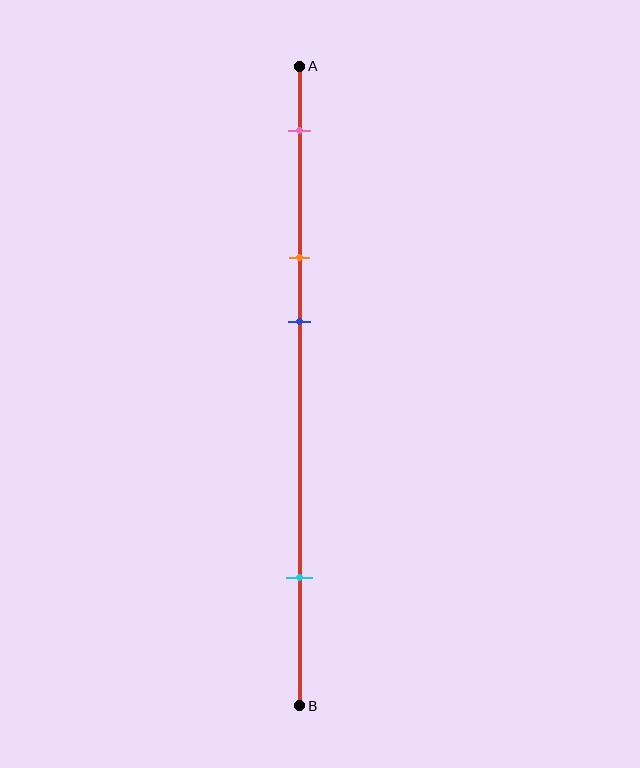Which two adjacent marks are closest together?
The orange and blue marks are the closest adjacent pair.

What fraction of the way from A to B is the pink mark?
The pink mark is approximately 10% (0.1) of the way from A to B.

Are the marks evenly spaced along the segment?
No, the marks are not evenly spaced.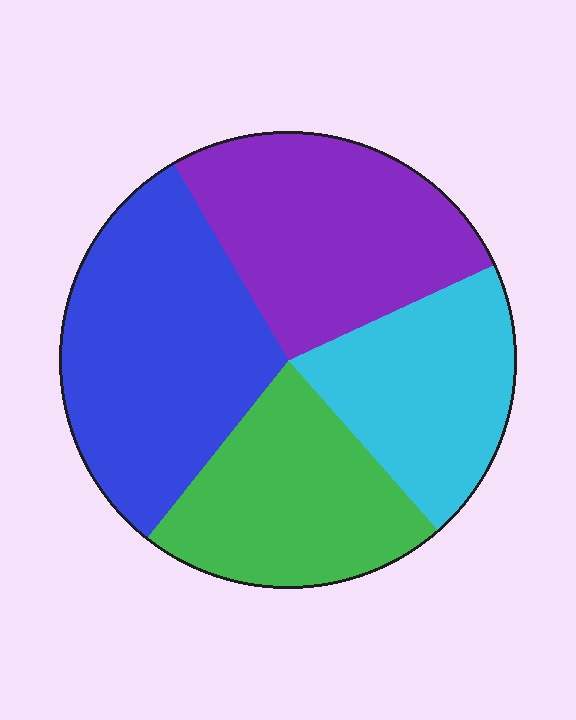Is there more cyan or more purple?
Purple.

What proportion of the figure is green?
Green takes up about one fifth (1/5) of the figure.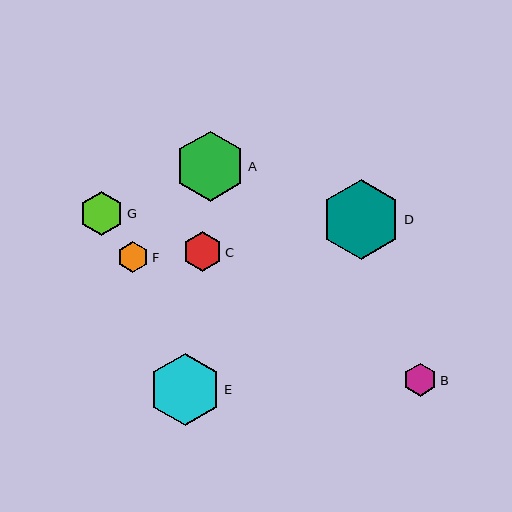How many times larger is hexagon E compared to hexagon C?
Hexagon E is approximately 1.8 times the size of hexagon C.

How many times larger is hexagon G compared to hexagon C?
Hexagon G is approximately 1.1 times the size of hexagon C.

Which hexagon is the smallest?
Hexagon F is the smallest with a size of approximately 32 pixels.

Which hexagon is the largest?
Hexagon D is the largest with a size of approximately 80 pixels.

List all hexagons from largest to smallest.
From largest to smallest: D, E, A, G, C, B, F.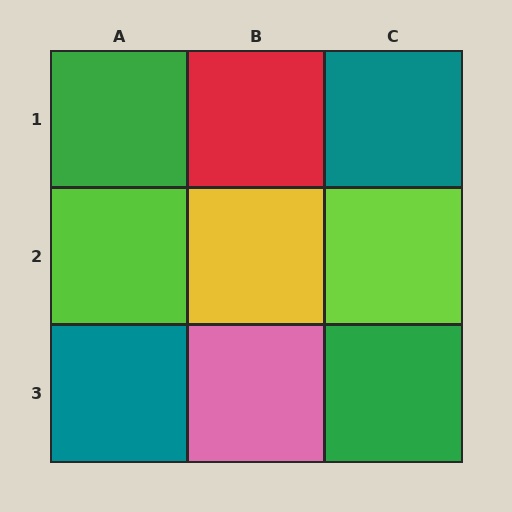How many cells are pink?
1 cell is pink.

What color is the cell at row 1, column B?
Red.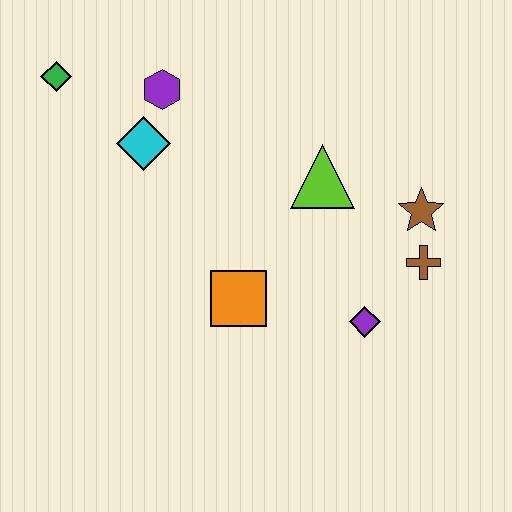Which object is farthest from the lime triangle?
The green diamond is farthest from the lime triangle.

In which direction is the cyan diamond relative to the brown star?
The cyan diamond is to the left of the brown star.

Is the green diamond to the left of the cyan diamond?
Yes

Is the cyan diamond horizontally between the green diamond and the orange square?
Yes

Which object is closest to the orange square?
The purple diamond is closest to the orange square.